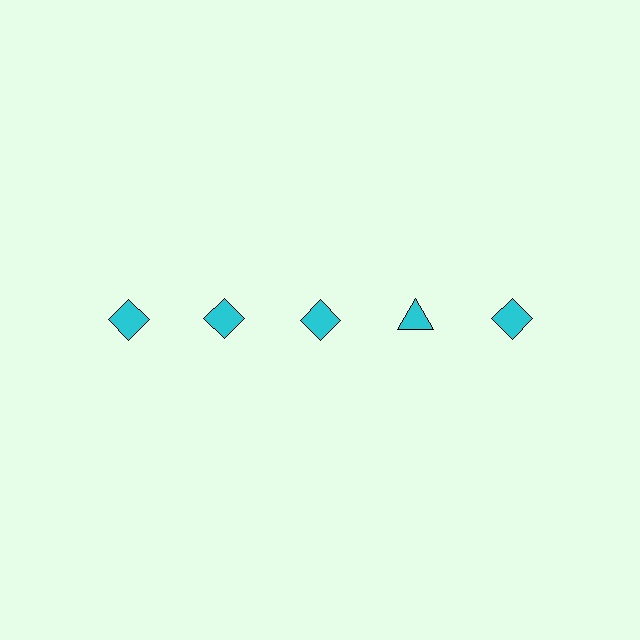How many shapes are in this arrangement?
There are 5 shapes arranged in a grid pattern.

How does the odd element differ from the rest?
It has a different shape: triangle instead of diamond.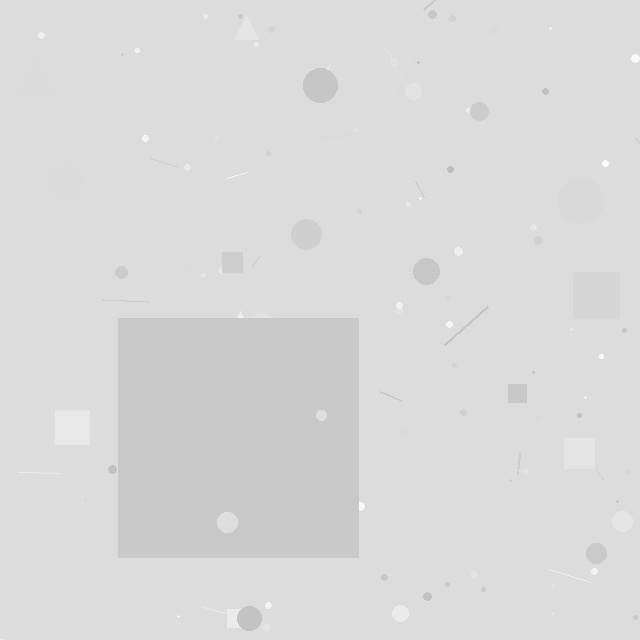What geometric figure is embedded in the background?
A square is embedded in the background.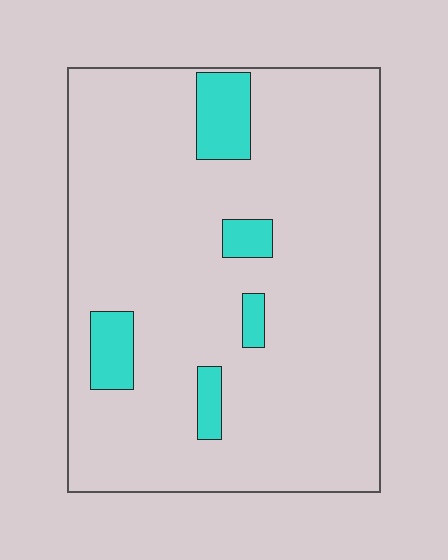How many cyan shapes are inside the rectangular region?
5.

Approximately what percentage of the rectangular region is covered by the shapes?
Approximately 10%.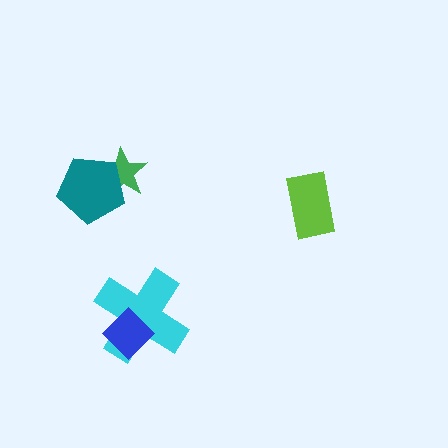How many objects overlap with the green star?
1 object overlaps with the green star.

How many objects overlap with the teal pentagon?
1 object overlaps with the teal pentagon.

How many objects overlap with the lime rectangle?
0 objects overlap with the lime rectangle.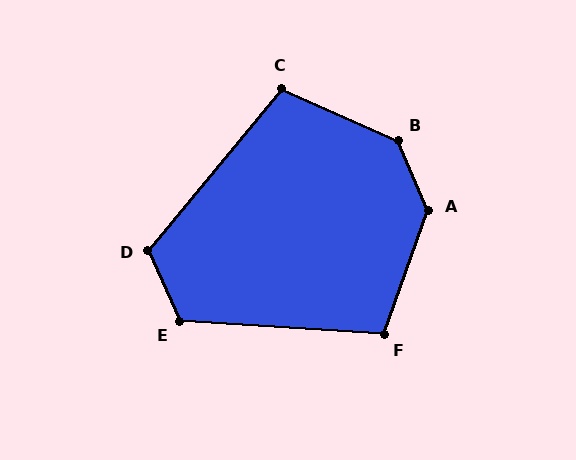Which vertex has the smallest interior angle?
C, at approximately 105 degrees.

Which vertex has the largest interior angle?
B, at approximately 138 degrees.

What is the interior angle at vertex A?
Approximately 137 degrees (obtuse).